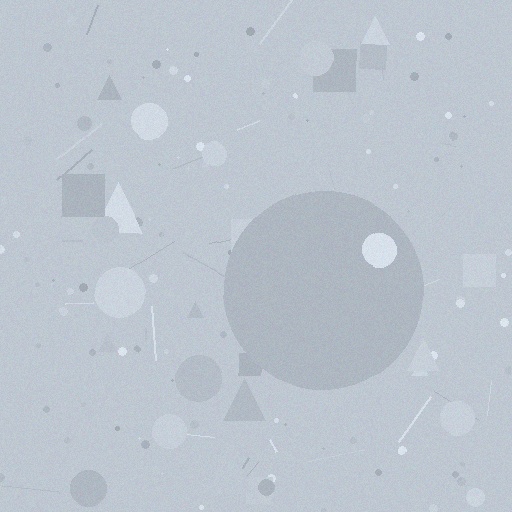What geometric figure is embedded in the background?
A circle is embedded in the background.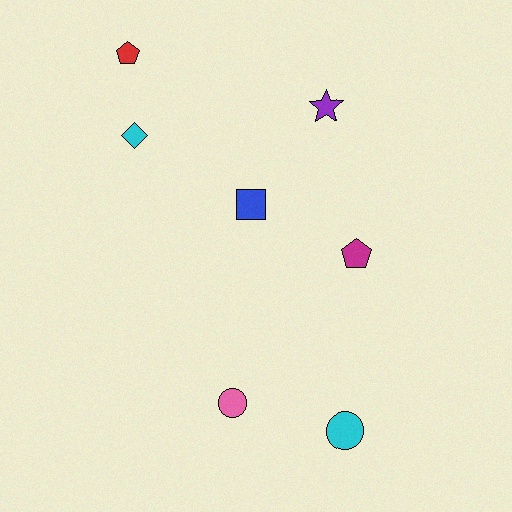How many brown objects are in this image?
There are no brown objects.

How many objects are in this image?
There are 7 objects.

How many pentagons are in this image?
There are 2 pentagons.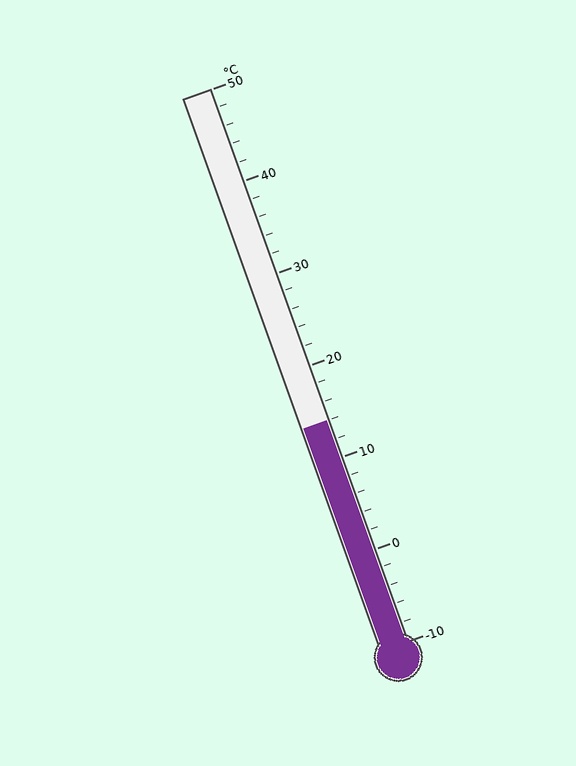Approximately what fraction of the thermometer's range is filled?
The thermometer is filled to approximately 40% of its range.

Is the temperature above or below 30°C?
The temperature is below 30°C.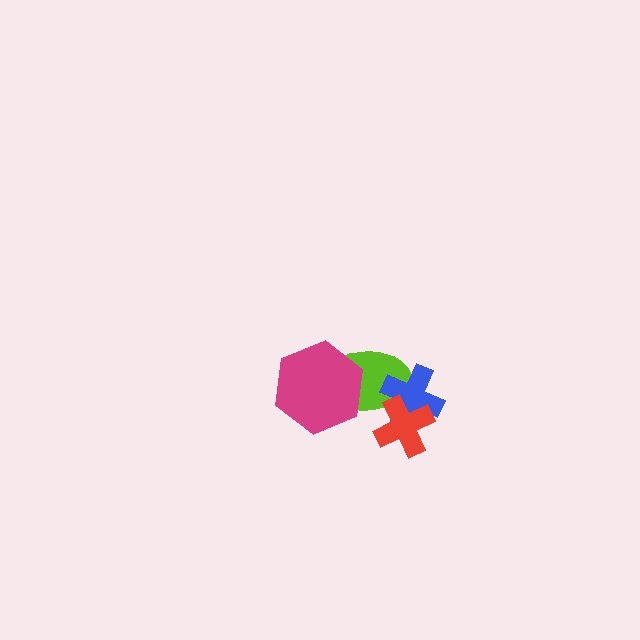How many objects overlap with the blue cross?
2 objects overlap with the blue cross.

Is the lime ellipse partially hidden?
Yes, it is partially covered by another shape.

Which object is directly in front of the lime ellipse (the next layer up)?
The magenta hexagon is directly in front of the lime ellipse.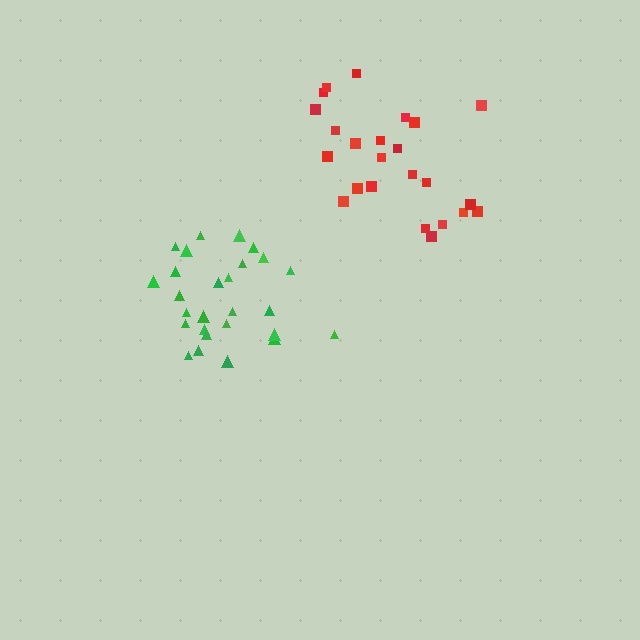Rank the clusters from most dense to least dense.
green, red.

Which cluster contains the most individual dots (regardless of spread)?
Green (27).